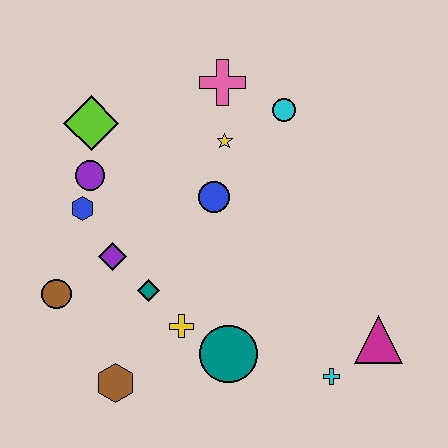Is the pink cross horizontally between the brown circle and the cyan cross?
Yes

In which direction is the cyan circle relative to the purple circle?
The cyan circle is to the right of the purple circle.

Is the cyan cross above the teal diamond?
No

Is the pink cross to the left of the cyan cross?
Yes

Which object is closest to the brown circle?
The purple diamond is closest to the brown circle.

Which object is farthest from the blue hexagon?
The magenta triangle is farthest from the blue hexagon.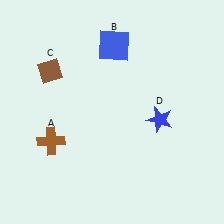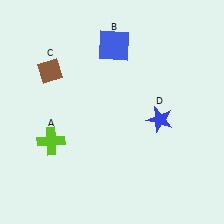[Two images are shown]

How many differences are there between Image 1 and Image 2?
There is 1 difference between the two images.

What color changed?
The cross (A) changed from brown in Image 1 to lime in Image 2.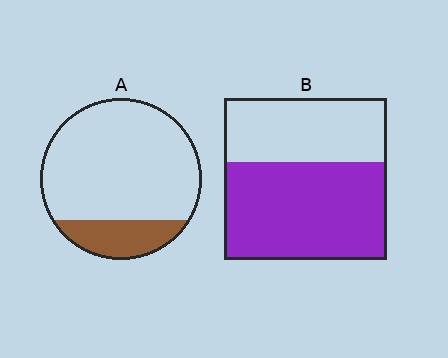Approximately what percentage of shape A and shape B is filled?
A is approximately 20% and B is approximately 60%.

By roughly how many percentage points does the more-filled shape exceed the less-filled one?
By roughly 40 percentage points (B over A).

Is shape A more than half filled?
No.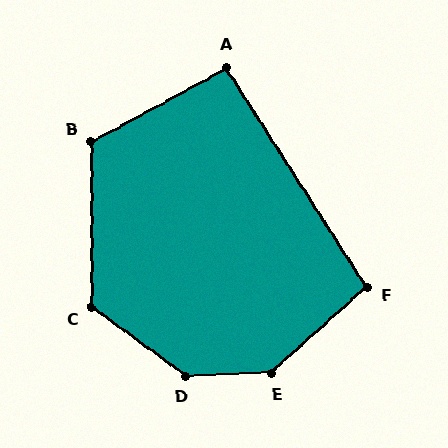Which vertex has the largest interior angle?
D, at approximately 142 degrees.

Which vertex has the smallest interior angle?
A, at approximately 94 degrees.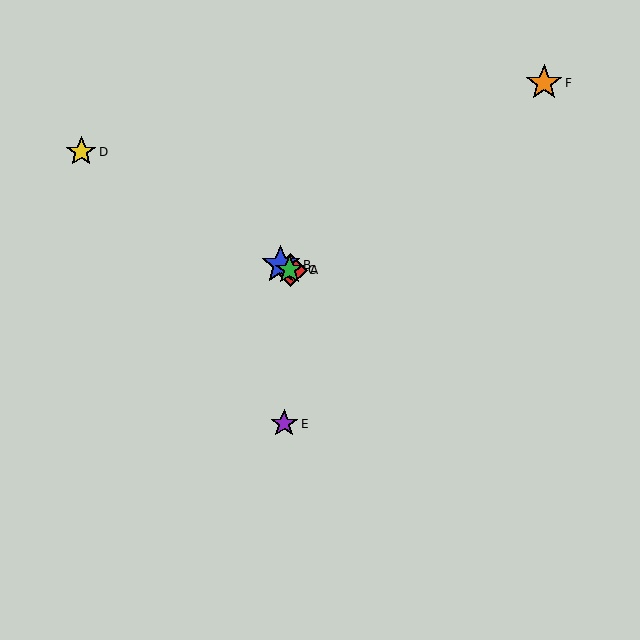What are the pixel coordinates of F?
Object F is at (544, 83).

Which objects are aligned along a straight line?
Objects A, B, C, D are aligned along a straight line.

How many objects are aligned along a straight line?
4 objects (A, B, C, D) are aligned along a straight line.